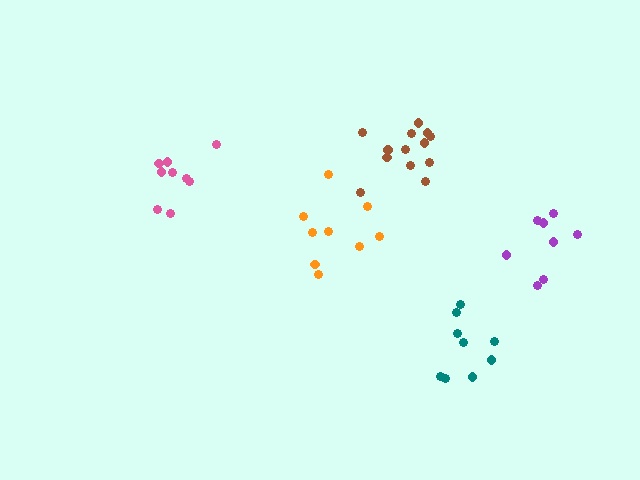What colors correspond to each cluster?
The clusters are colored: pink, orange, teal, brown, purple.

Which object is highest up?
The brown cluster is topmost.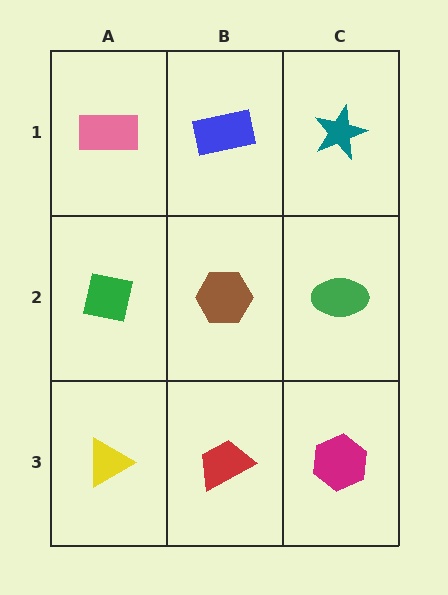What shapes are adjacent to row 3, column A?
A green square (row 2, column A), a red trapezoid (row 3, column B).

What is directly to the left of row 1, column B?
A pink rectangle.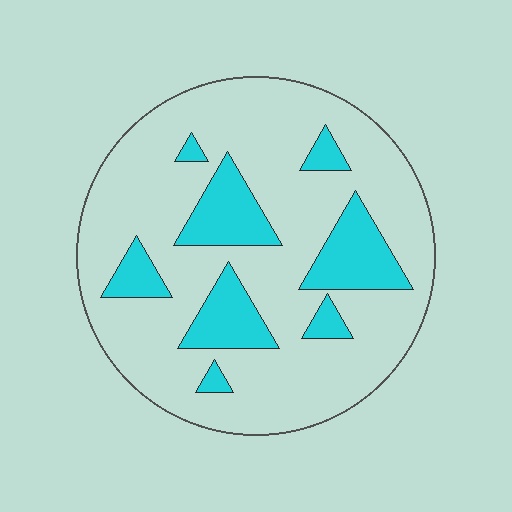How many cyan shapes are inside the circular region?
8.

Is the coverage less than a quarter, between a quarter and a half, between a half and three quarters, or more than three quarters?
Less than a quarter.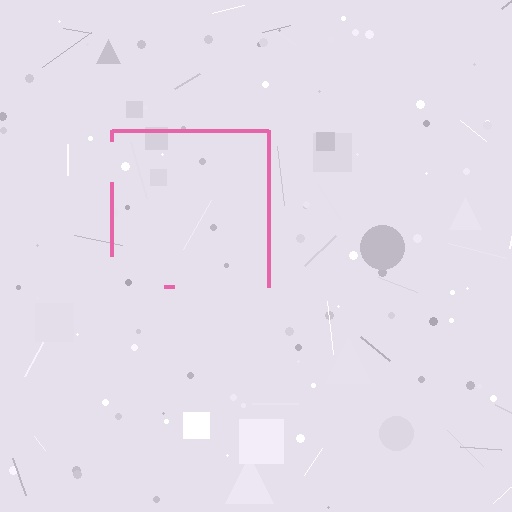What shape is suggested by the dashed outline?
The dashed outline suggests a square.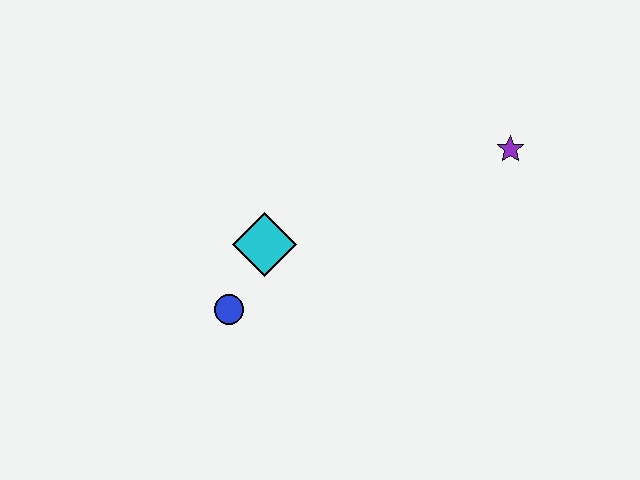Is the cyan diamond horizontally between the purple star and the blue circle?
Yes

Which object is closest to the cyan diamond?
The blue circle is closest to the cyan diamond.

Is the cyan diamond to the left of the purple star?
Yes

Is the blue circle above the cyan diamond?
No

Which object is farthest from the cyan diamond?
The purple star is farthest from the cyan diamond.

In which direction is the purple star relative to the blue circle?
The purple star is to the right of the blue circle.